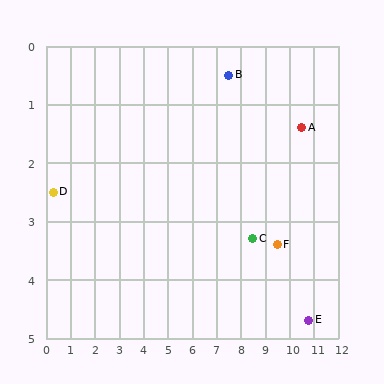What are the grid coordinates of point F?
Point F is at approximately (9.5, 3.4).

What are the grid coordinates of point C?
Point C is at approximately (8.5, 3.3).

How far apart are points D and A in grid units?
Points D and A are about 10.3 grid units apart.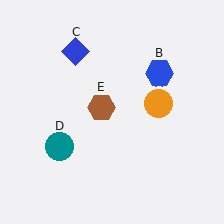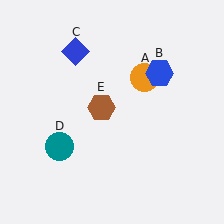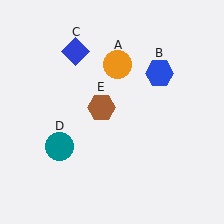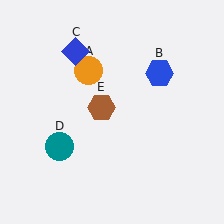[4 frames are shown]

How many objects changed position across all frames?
1 object changed position: orange circle (object A).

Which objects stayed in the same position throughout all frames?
Blue hexagon (object B) and blue diamond (object C) and teal circle (object D) and brown hexagon (object E) remained stationary.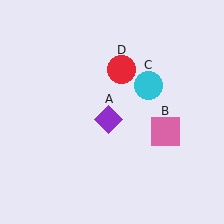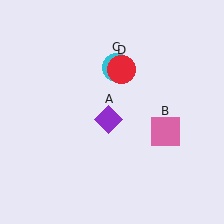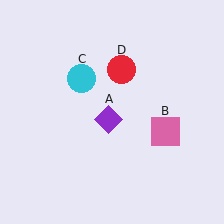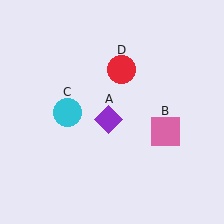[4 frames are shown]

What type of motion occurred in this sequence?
The cyan circle (object C) rotated counterclockwise around the center of the scene.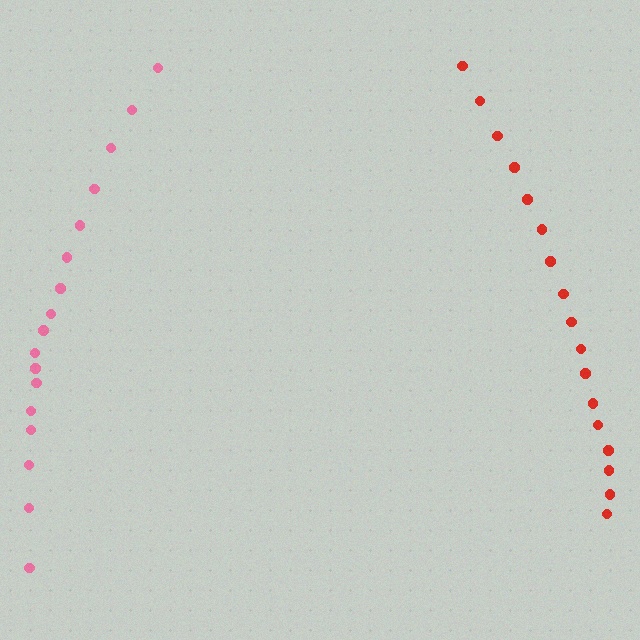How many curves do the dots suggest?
There are 2 distinct paths.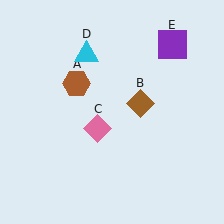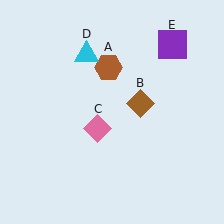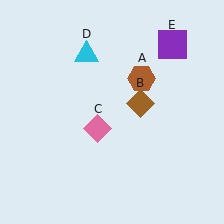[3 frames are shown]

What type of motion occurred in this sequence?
The brown hexagon (object A) rotated clockwise around the center of the scene.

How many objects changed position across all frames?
1 object changed position: brown hexagon (object A).